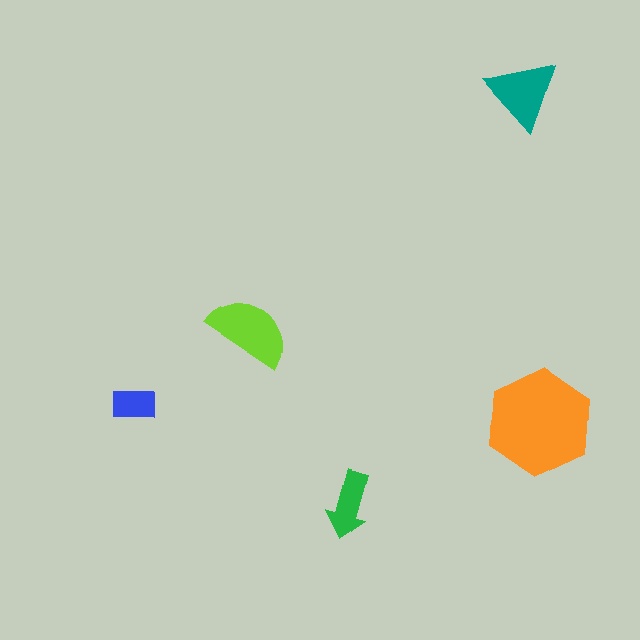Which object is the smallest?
The blue rectangle.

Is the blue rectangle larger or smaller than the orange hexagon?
Smaller.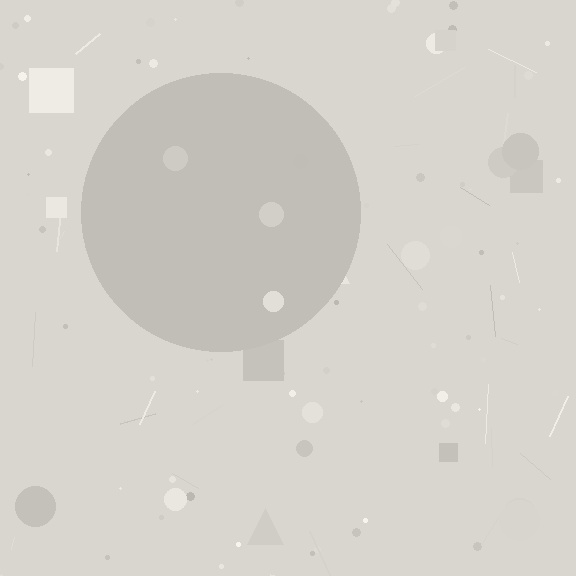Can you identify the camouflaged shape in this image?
The camouflaged shape is a circle.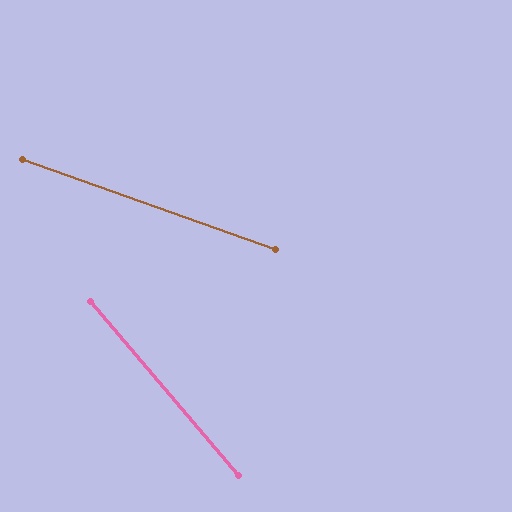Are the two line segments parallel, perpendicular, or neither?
Neither parallel nor perpendicular — they differ by about 30°.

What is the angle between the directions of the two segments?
Approximately 30 degrees.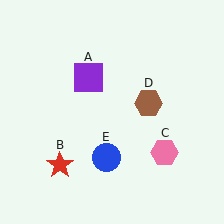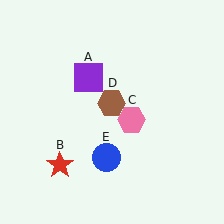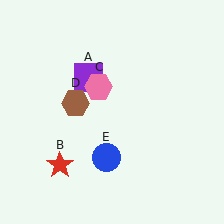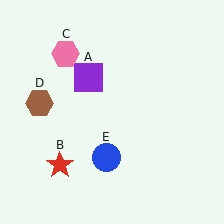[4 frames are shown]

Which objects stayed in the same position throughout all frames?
Purple square (object A) and red star (object B) and blue circle (object E) remained stationary.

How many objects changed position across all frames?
2 objects changed position: pink hexagon (object C), brown hexagon (object D).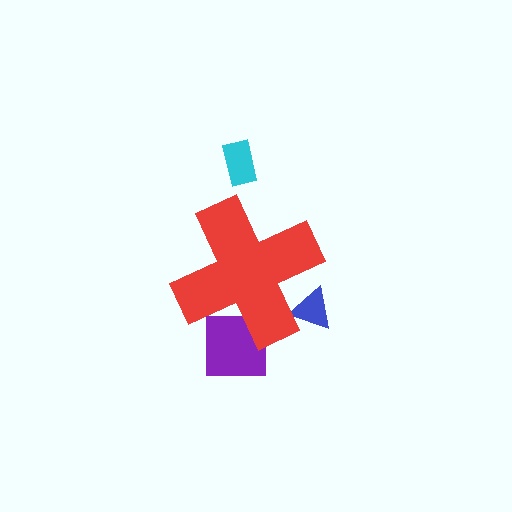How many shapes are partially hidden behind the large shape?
2 shapes are partially hidden.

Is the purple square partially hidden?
Yes, the purple square is partially hidden behind the red cross.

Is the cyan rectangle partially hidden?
No, the cyan rectangle is fully visible.